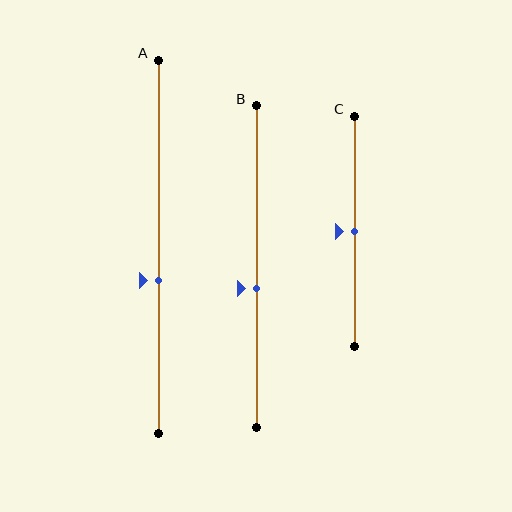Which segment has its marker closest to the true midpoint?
Segment C has its marker closest to the true midpoint.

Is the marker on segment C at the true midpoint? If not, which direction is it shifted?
Yes, the marker on segment C is at the true midpoint.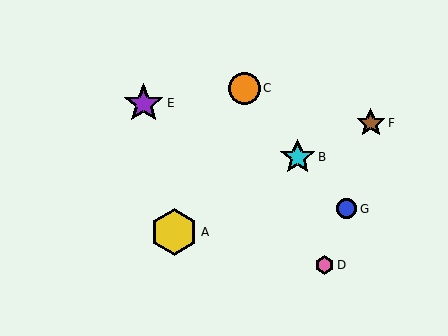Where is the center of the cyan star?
The center of the cyan star is at (298, 157).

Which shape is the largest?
The yellow hexagon (labeled A) is the largest.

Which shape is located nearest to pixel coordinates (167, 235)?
The yellow hexagon (labeled A) at (174, 232) is nearest to that location.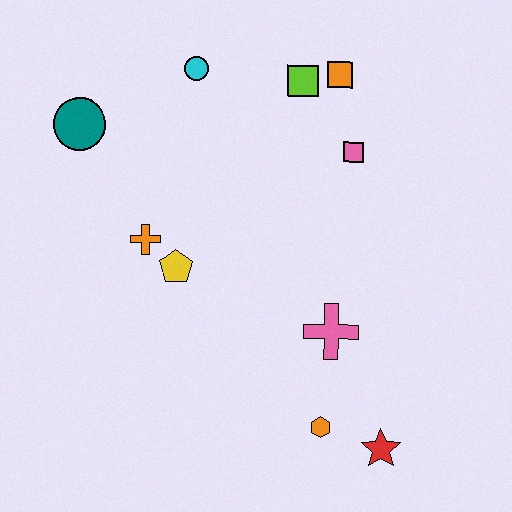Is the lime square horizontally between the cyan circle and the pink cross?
Yes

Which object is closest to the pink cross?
The orange hexagon is closest to the pink cross.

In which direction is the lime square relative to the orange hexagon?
The lime square is above the orange hexagon.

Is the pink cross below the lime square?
Yes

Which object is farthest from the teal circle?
The red star is farthest from the teal circle.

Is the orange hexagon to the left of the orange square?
Yes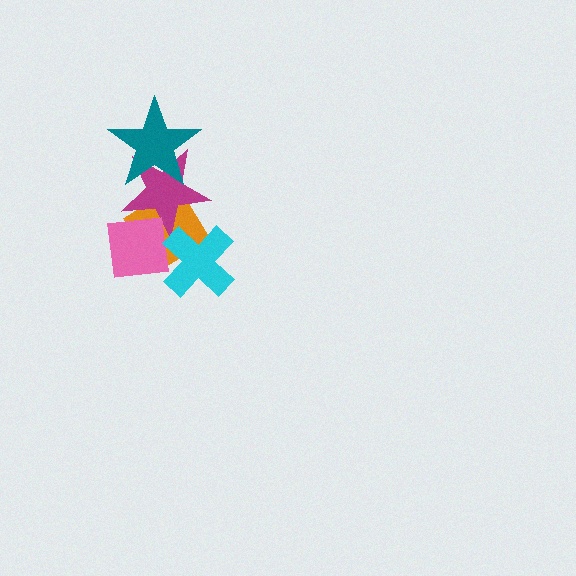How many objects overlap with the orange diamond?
3 objects overlap with the orange diamond.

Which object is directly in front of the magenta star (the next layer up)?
The pink square is directly in front of the magenta star.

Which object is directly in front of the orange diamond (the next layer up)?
The magenta star is directly in front of the orange diamond.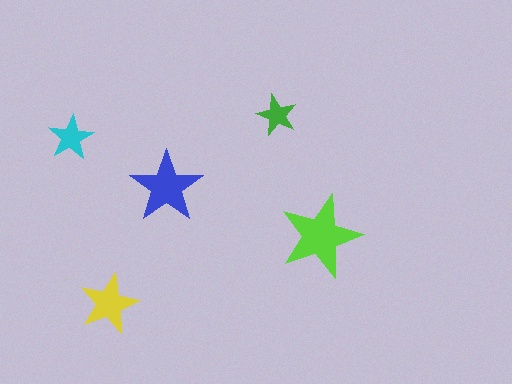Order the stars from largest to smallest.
the lime one, the blue one, the yellow one, the cyan one, the green one.